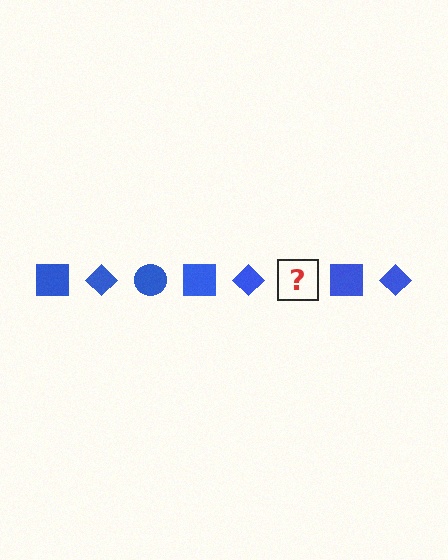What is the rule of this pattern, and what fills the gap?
The rule is that the pattern cycles through square, diamond, circle shapes in blue. The gap should be filled with a blue circle.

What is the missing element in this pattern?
The missing element is a blue circle.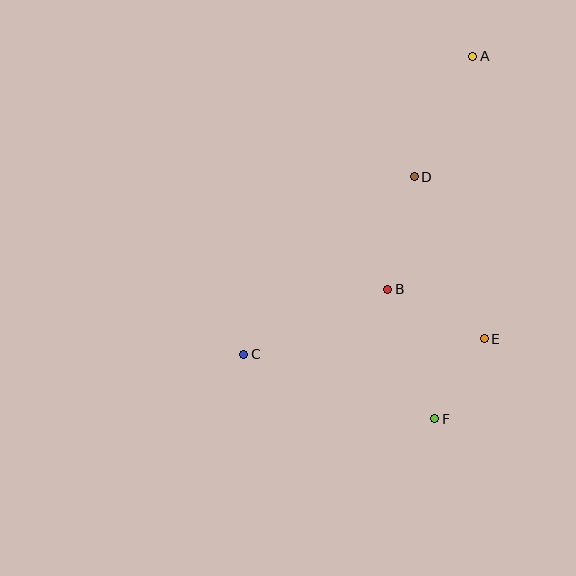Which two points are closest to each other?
Points E and F are closest to each other.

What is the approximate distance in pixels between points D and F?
The distance between D and F is approximately 243 pixels.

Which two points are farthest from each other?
Points A and C are farthest from each other.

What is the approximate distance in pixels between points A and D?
The distance between A and D is approximately 134 pixels.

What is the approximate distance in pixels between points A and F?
The distance between A and F is approximately 365 pixels.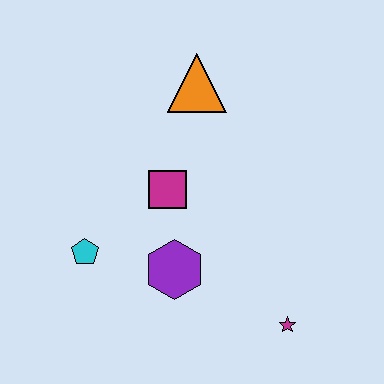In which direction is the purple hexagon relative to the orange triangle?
The purple hexagon is below the orange triangle.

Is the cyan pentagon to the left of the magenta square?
Yes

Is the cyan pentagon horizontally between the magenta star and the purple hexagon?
No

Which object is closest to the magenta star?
The purple hexagon is closest to the magenta star.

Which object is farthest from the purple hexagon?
The orange triangle is farthest from the purple hexagon.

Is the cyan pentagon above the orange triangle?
No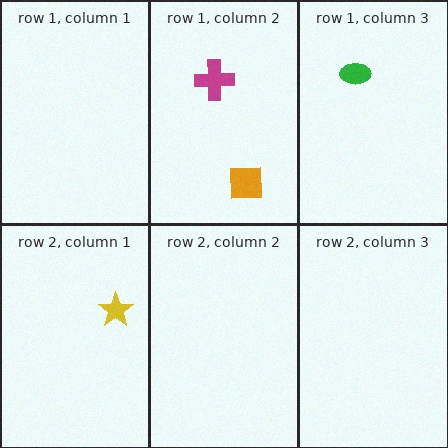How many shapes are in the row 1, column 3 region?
1.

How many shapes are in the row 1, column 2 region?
2.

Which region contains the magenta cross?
The row 1, column 2 region.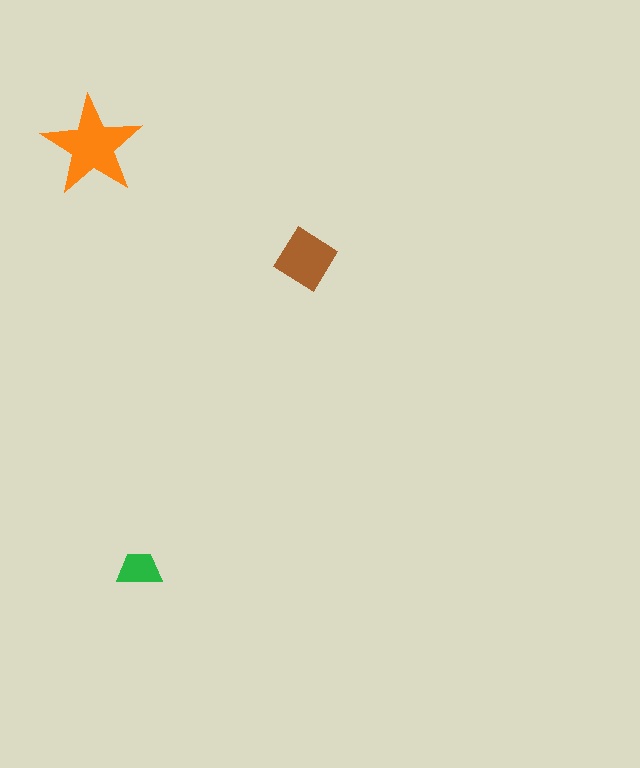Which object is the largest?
The orange star.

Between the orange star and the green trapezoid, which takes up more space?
The orange star.